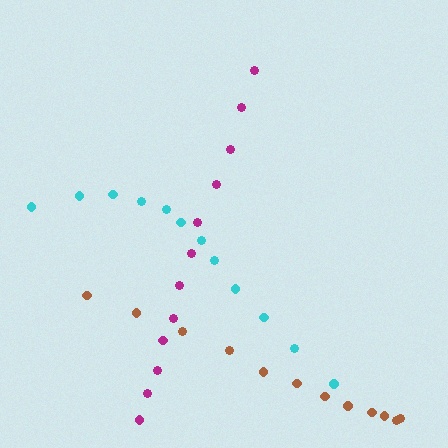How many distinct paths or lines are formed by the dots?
There are 3 distinct paths.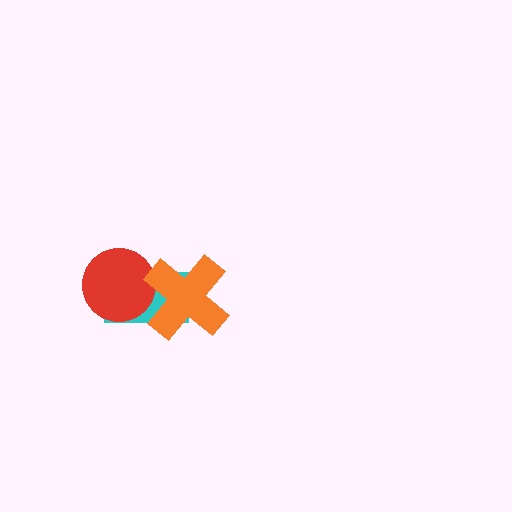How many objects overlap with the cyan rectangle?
2 objects overlap with the cyan rectangle.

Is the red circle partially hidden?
Yes, it is partially covered by another shape.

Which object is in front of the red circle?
The orange cross is in front of the red circle.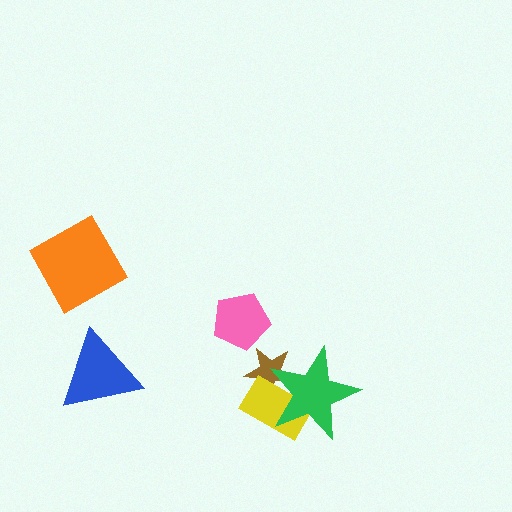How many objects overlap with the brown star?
2 objects overlap with the brown star.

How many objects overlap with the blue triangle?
0 objects overlap with the blue triangle.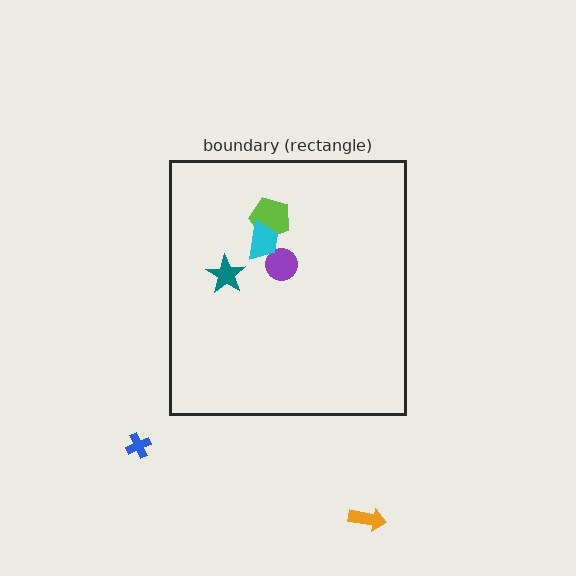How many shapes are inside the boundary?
4 inside, 2 outside.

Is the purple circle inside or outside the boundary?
Inside.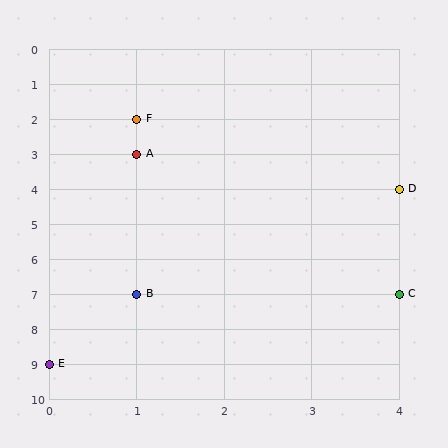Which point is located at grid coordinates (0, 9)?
Point E is at (0, 9).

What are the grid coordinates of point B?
Point B is at grid coordinates (1, 7).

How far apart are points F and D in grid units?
Points F and D are 3 columns and 2 rows apart (about 3.6 grid units diagonally).